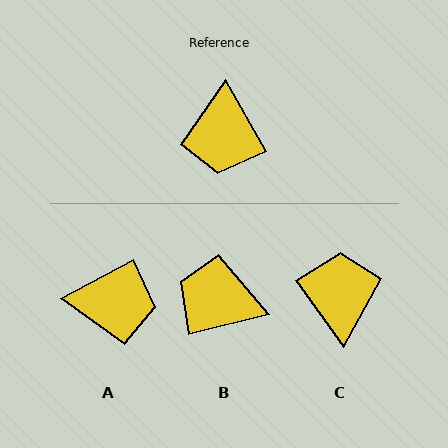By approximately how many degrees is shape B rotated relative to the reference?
Approximately 106 degrees clockwise.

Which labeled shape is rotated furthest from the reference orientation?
C, about 174 degrees away.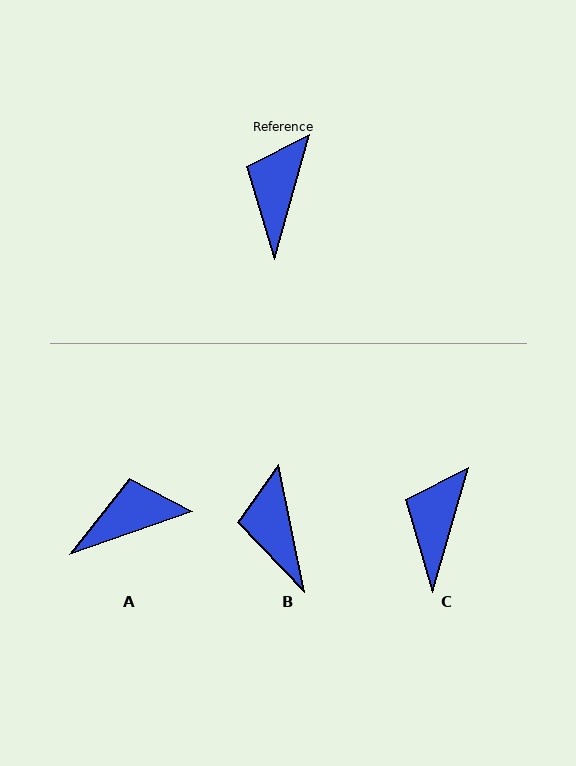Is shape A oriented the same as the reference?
No, it is off by about 55 degrees.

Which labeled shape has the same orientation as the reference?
C.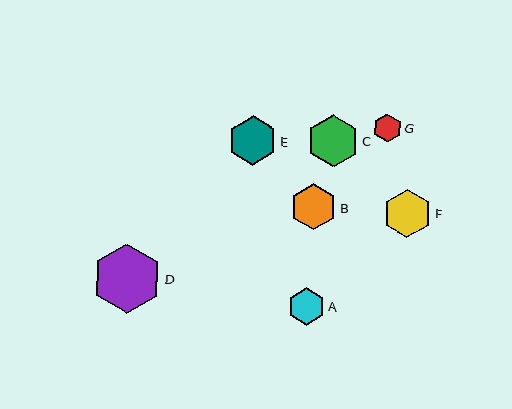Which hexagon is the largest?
Hexagon D is the largest with a size of approximately 69 pixels.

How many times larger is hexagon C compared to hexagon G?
Hexagon C is approximately 1.8 times the size of hexagon G.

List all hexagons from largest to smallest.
From largest to smallest: D, C, E, F, B, A, G.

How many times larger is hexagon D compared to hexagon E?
Hexagon D is approximately 1.4 times the size of hexagon E.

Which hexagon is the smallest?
Hexagon G is the smallest with a size of approximately 28 pixels.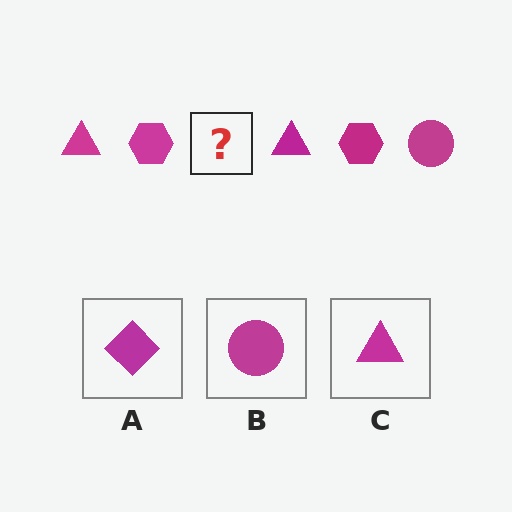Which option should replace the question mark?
Option B.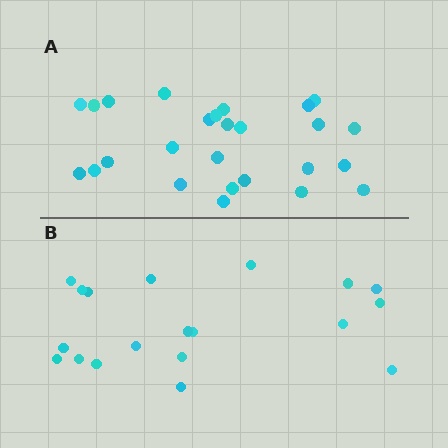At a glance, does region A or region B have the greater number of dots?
Region A (the top region) has more dots.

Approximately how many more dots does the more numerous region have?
Region A has roughly 8 or so more dots than region B.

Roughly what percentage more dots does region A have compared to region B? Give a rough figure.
About 35% more.